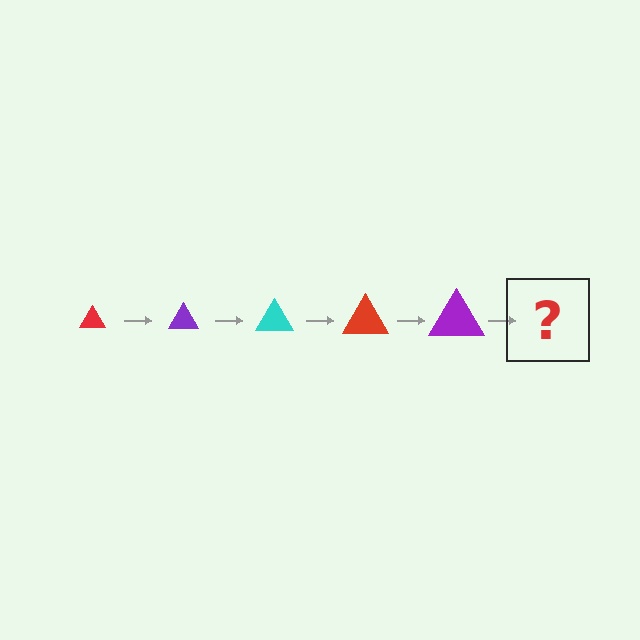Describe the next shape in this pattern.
It should be a cyan triangle, larger than the previous one.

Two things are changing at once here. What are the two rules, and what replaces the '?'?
The two rules are that the triangle grows larger each step and the color cycles through red, purple, and cyan. The '?' should be a cyan triangle, larger than the previous one.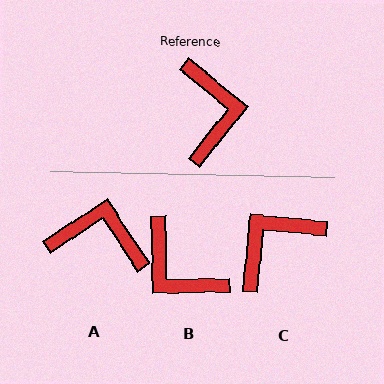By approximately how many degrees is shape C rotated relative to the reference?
Approximately 124 degrees counter-clockwise.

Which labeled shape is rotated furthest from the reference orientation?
B, about 140 degrees away.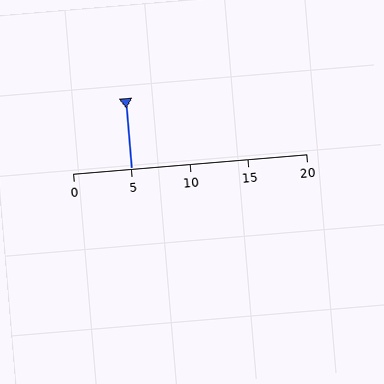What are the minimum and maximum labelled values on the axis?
The axis runs from 0 to 20.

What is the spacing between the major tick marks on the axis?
The major ticks are spaced 5 apart.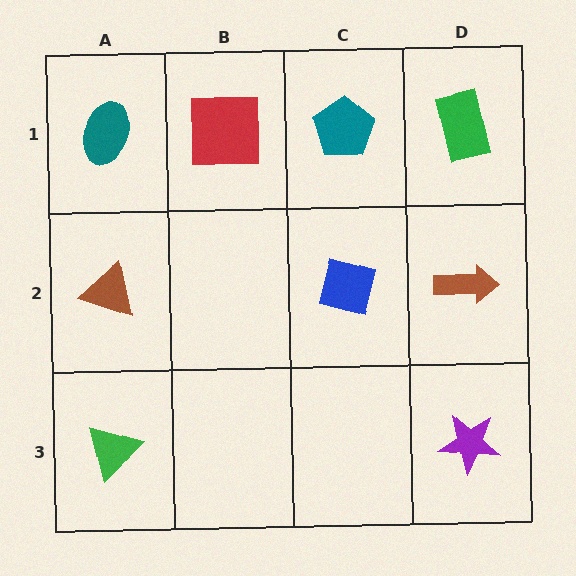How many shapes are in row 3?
2 shapes.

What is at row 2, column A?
A brown triangle.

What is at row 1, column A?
A teal ellipse.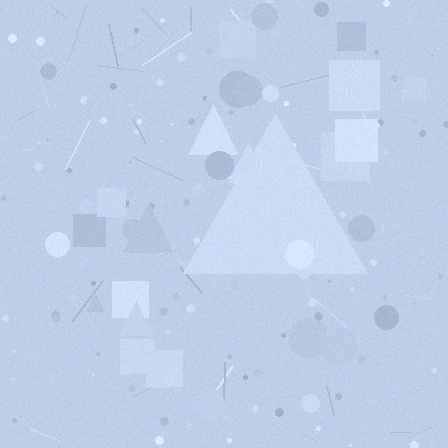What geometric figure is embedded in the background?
A triangle is embedded in the background.